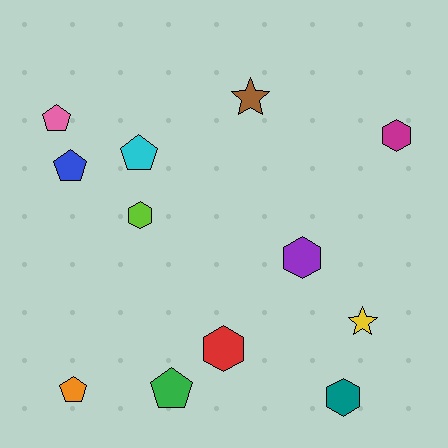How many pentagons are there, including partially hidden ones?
There are 5 pentagons.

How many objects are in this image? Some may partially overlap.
There are 12 objects.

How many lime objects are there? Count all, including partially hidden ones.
There is 1 lime object.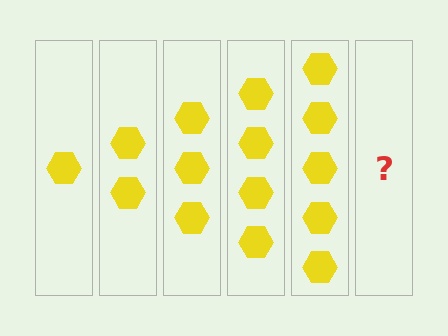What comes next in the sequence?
The next element should be 6 hexagons.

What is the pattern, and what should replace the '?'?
The pattern is that each step adds one more hexagon. The '?' should be 6 hexagons.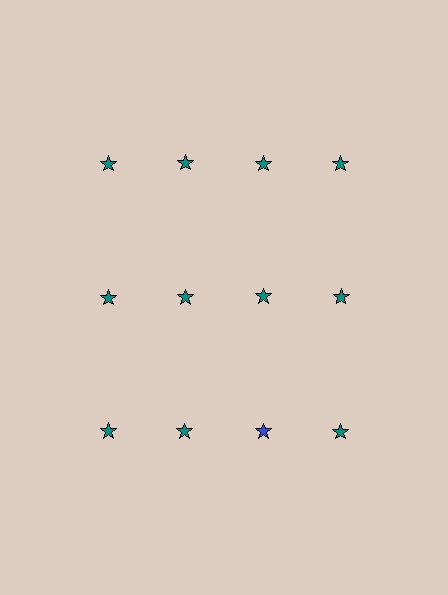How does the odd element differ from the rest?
It has a different color: blue instead of teal.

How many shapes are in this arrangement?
There are 12 shapes arranged in a grid pattern.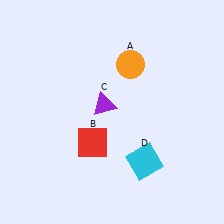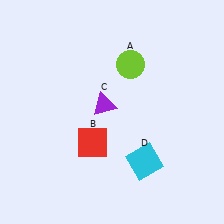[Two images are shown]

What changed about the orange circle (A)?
In Image 1, A is orange. In Image 2, it changed to lime.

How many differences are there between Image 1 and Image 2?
There is 1 difference between the two images.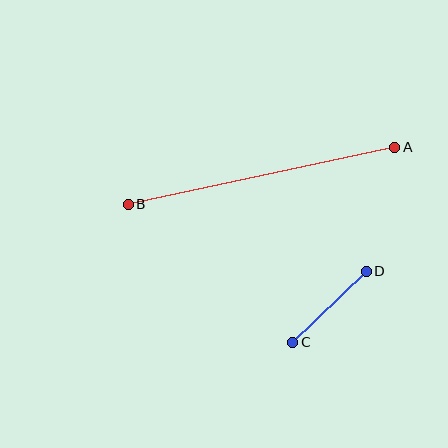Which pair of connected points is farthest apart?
Points A and B are farthest apart.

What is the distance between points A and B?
The distance is approximately 272 pixels.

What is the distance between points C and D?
The distance is approximately 102 pixels.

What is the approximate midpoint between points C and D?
The midpoint is at approximately (329, 307) pixels.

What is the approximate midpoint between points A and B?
The midpoint is at approximately (261, 176) pixels.